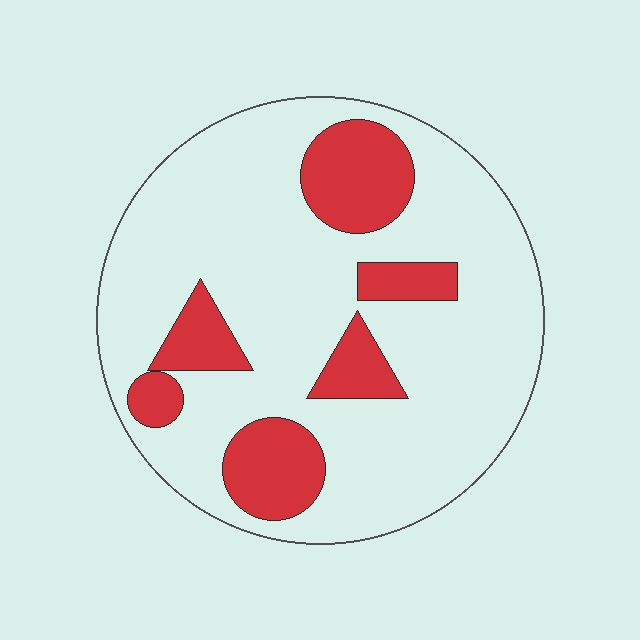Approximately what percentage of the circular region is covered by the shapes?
Approximately 20%.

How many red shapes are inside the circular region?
6.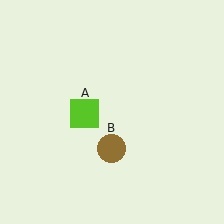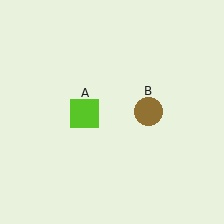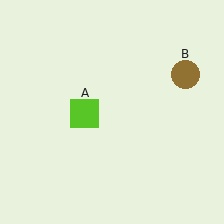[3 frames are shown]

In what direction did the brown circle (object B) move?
The brown circle (object B) moved up and to the right.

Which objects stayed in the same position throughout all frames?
Lime square (object A) remained stationary.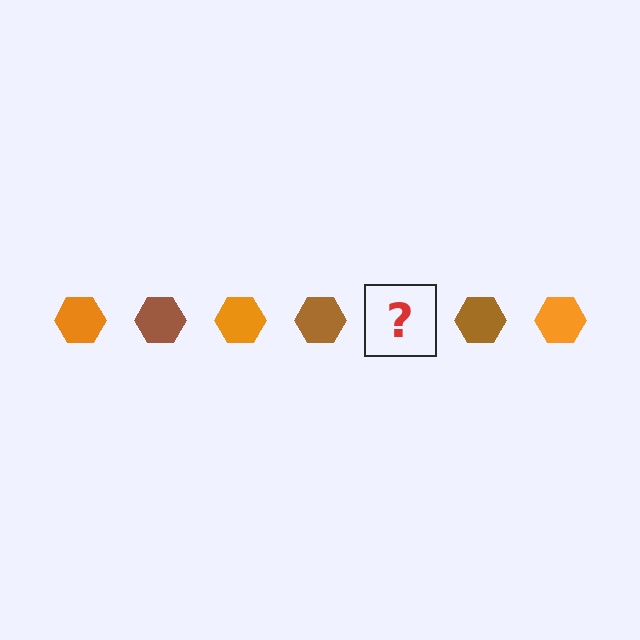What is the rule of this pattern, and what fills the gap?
The rule is that the pattern cycles through orange, brown hexagons. The gap should be filled with an orange hexagon.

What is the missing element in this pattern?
The missing element is an orange hexagon.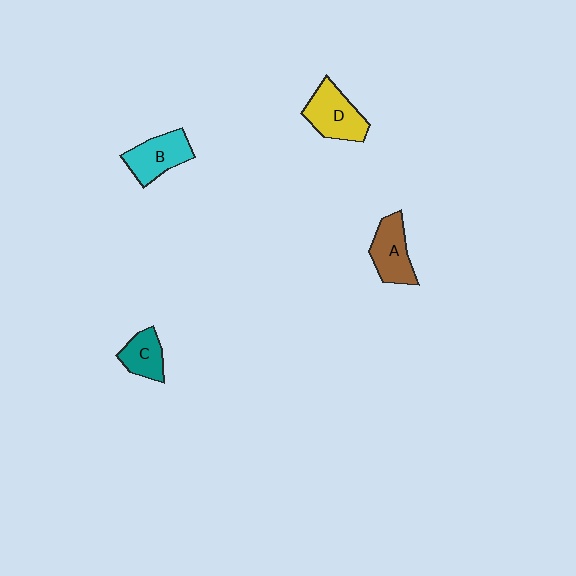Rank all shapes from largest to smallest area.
From largest to smallest: D (yellow), B (cyan), A (brown), C (teal).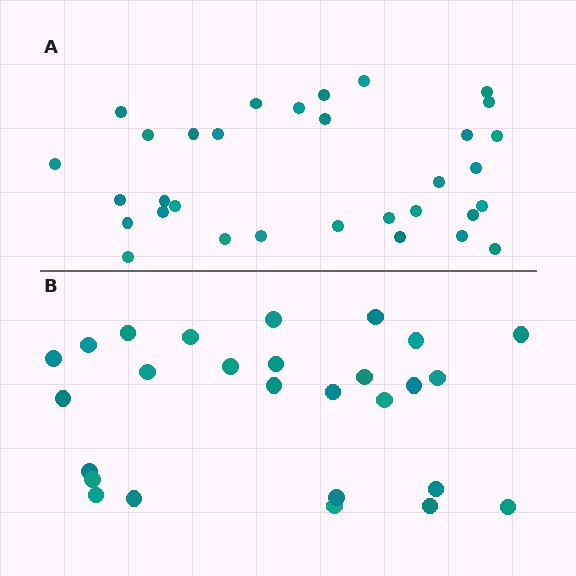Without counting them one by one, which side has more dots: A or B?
Region A (the top region) has more dots.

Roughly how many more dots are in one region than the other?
Region A has about 5 more dots than region B.